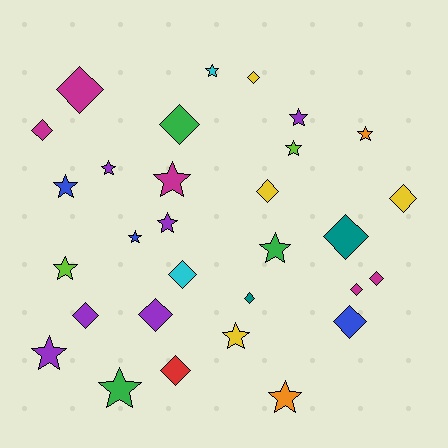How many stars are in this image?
There are 15 stars.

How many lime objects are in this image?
There are 2 lime objects.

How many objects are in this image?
There are 30 objects.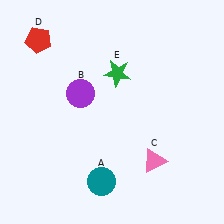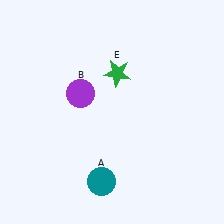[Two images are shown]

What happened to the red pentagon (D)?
The red pentagon (D) was removed in Image 2. It was in the top-left area of Image 1.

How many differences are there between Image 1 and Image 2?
There are 2 differences between the two images.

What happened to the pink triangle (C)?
The pink triangle (C) was removed in Image 2. It was in the bottom-right area of Image 1.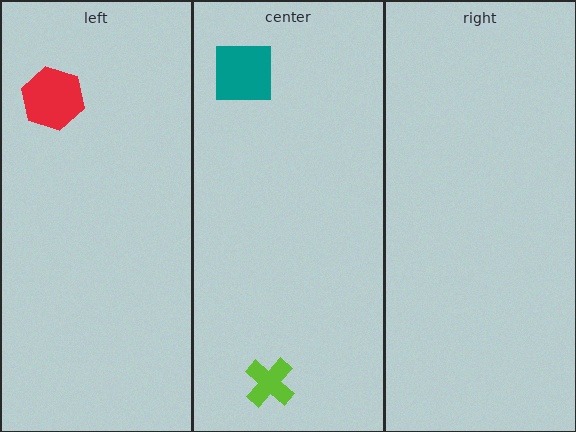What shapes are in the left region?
The red hexagon.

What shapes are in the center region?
The teal square, the lime cross.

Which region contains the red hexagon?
The left region.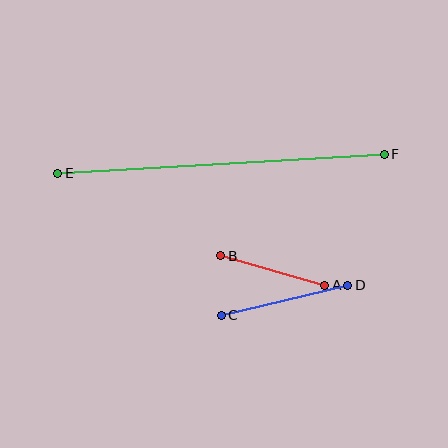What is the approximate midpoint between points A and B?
The midpoint is at approximately (273, 271) pixels.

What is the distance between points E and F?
The distance is approximately 327 pixels.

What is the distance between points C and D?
The distance is approximately 130 pixels.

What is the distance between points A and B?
The distance is approximately 108 pixels.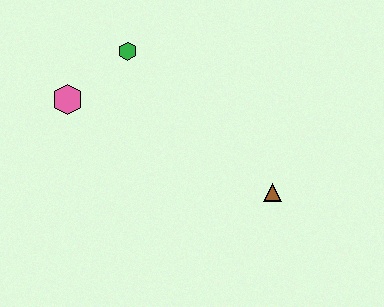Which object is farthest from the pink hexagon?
The brown triangle is farthest from the pink hexagon.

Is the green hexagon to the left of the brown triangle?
Yes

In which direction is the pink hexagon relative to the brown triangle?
The pink hexagon is to the left of the brown triangle.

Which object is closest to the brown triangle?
The green hexagon is closest to the brown triangle.